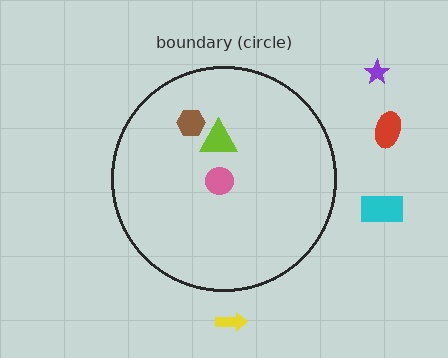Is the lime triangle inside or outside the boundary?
Inside.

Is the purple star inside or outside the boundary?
Outside.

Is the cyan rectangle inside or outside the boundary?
Outside.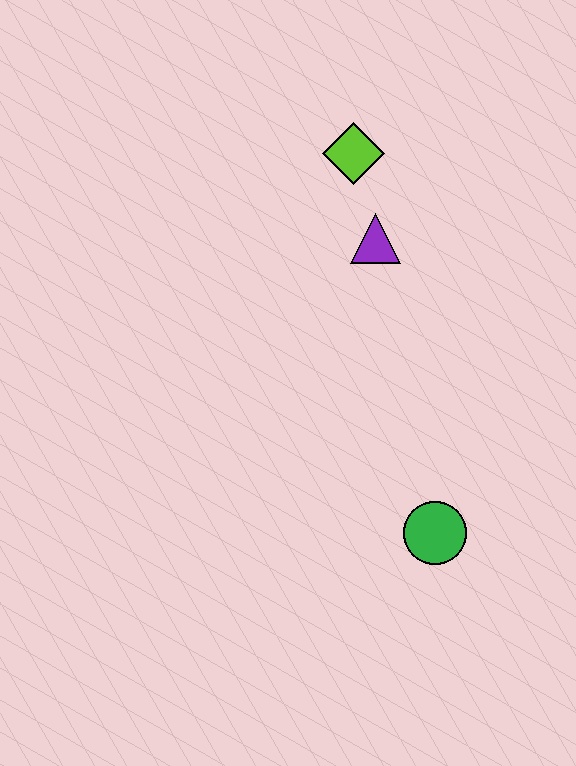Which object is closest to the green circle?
The purple triangle is closest to the green circle.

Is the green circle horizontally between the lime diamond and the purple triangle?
No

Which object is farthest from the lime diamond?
The green circle is farthest from the lime diamond.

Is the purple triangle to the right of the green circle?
No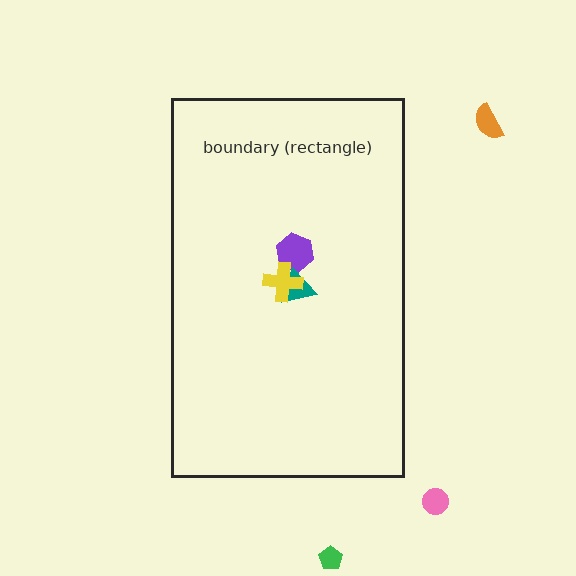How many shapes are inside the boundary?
3 inside, 3 outside.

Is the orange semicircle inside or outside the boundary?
Outside.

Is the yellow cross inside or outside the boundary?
Inside.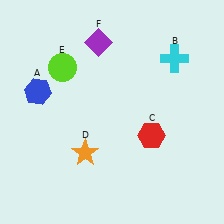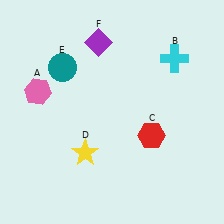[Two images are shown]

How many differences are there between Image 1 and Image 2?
There are 3 differences between the two images.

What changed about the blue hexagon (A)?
In Image 1, A is blue. In Image 2, it changed to pink.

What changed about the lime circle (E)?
In Image 1, E is lime. In Image 2, it changed to teal.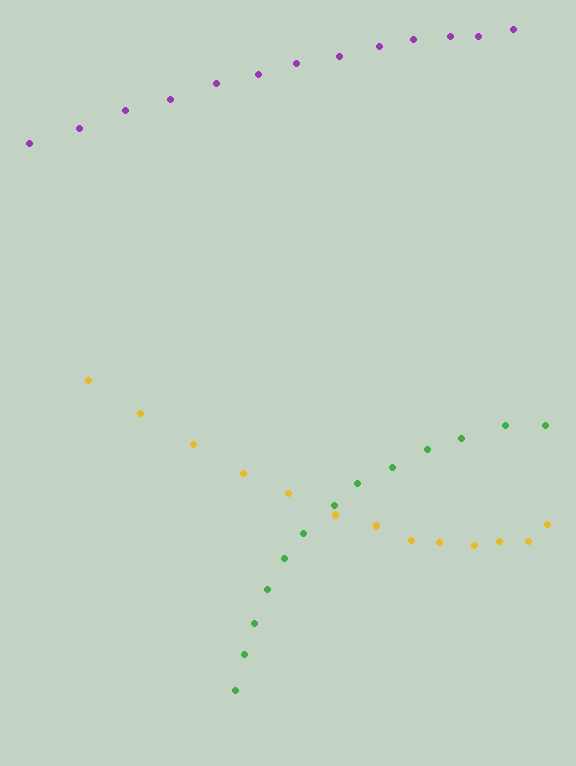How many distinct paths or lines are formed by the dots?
There are 3 distinct paths.